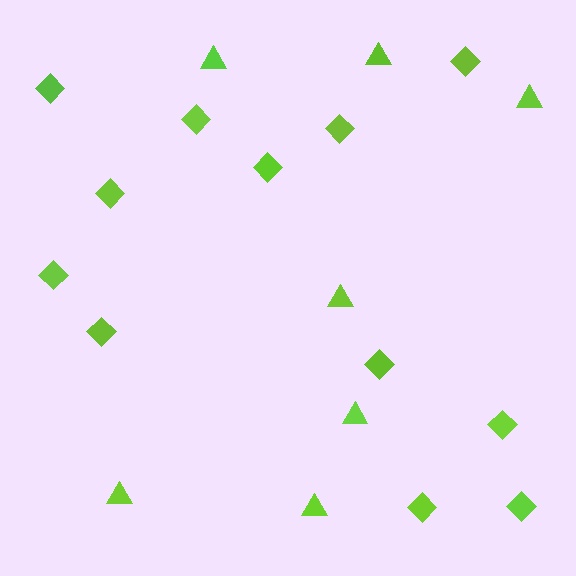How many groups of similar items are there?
There are 2 groups: one group of diamonds (12) and one group of triangles (7).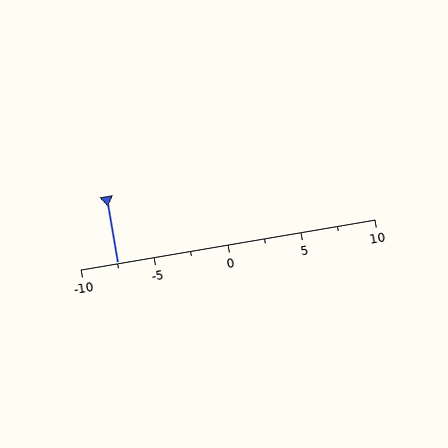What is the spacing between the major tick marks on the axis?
The major ticks are spaced 5 apart.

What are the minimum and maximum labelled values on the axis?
The axis runs from -10 to 10.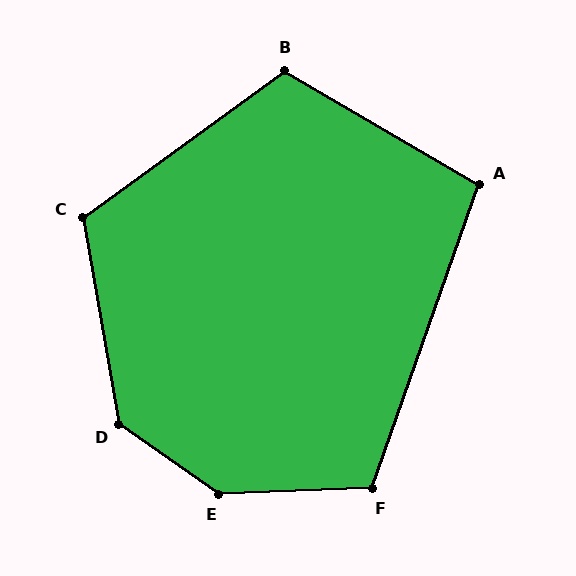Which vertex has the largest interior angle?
E, at approximately 143 degrees.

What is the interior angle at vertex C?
Approximately 116 degrees (obtuse).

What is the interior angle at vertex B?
Approximately 114 degrees (obtuse).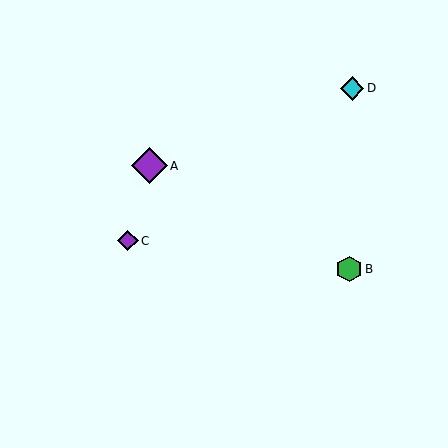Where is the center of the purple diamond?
The center of the purple diamond is at (128, 241).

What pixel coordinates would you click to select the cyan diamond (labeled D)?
Click at (352, 88) to select the cyan diamond D.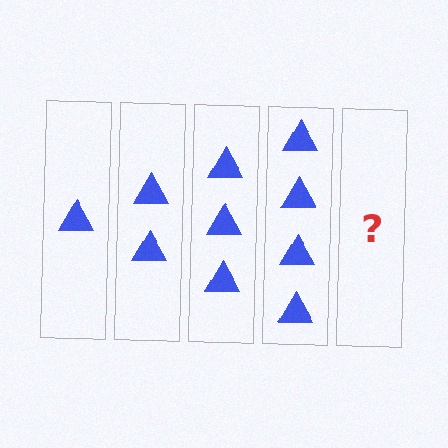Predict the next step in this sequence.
The next step is 5 triangles.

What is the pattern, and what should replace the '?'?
The pattern is that each step adds one more triangle. The '?' should be 5 triangles.